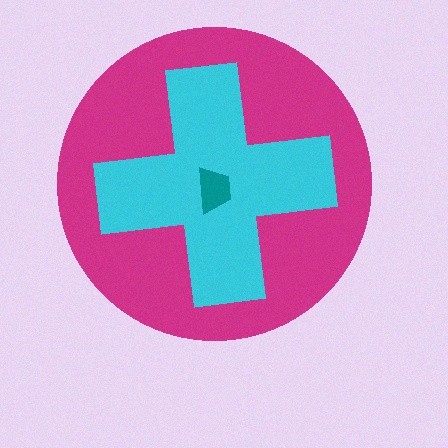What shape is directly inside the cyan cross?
The teal trapezoid.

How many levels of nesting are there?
3.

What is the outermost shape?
The magenta circle.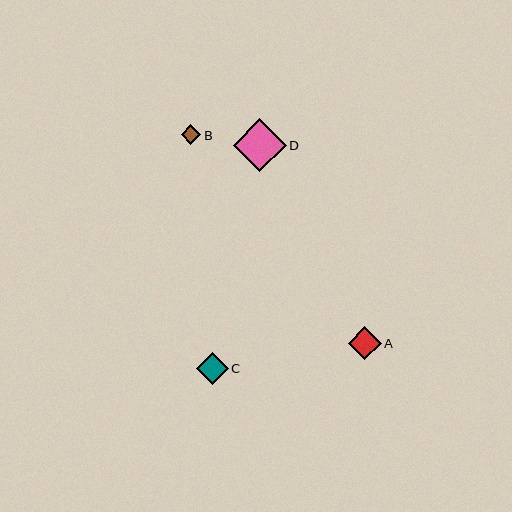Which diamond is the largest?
Diamond D is the largest with a size of approximately 53 pixels.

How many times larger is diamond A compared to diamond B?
Diamond A is approximately 1.7 times the size of diamond B.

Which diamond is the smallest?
Diamond B is the smallest with a size of approximately 20 pixels.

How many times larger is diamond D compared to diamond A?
Diamond D is approximately 1.6 times the size of diamond A.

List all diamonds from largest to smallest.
From largest to smallest: D, A, C, B.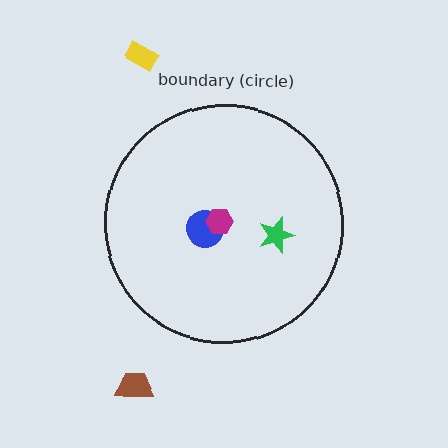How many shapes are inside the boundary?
3 inside, 2 outside.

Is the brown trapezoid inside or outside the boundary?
Outside.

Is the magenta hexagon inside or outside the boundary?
Inside.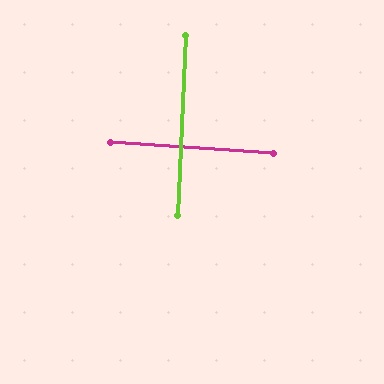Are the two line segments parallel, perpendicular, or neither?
Perpendicular — they meet at approximately 89°.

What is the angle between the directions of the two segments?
Approximately 89 degrees.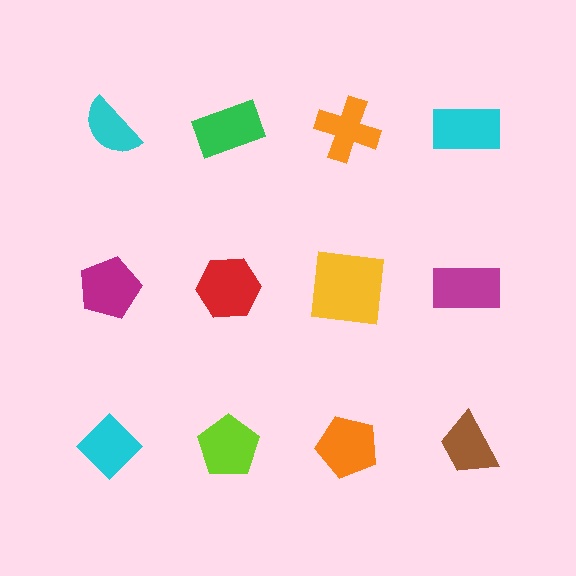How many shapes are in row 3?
4 shapes.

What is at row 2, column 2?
A red hexagon.